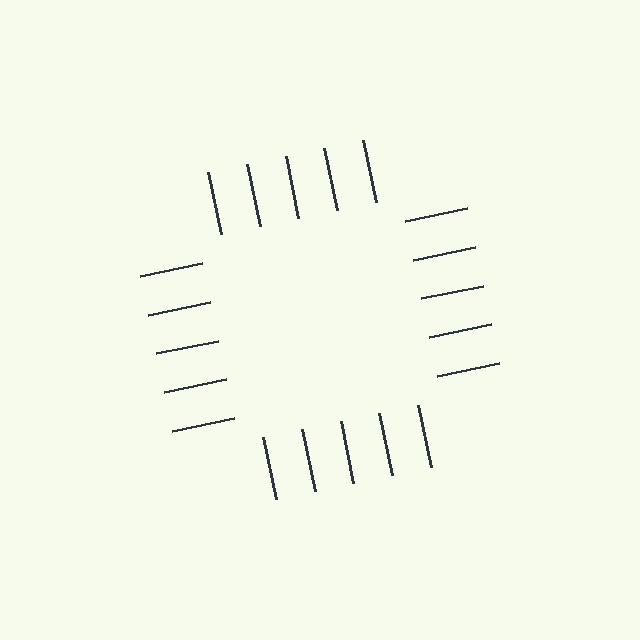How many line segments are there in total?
20 — 5 along each of the 4 edges.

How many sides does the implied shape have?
4 sides — the line-ends trace a square.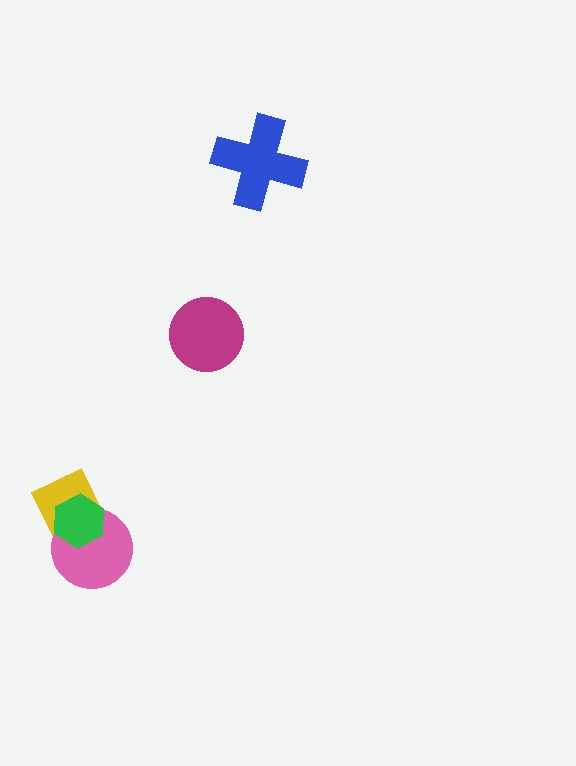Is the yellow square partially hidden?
Yes, it is partially covered by another shape.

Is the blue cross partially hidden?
No, no other shape covers it.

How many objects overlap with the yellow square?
2 objects overlap with the yellow square.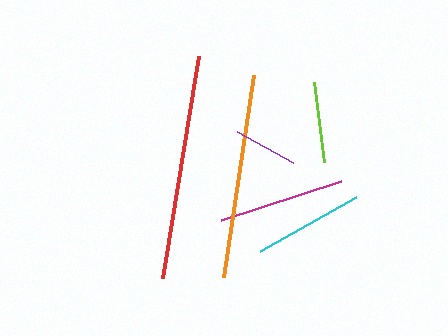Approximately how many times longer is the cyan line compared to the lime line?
The cyan line is approximately 1.4 times the length of the lime line.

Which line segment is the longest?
The red line is the longest at approximately 225 pixels.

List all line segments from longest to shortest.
From longest to shortest: red, orange, magenta, cyan, lime, purple.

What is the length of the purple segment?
The purple segment is approximately 64 pixels long.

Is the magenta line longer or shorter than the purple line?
The magenta line is longer than the purple line.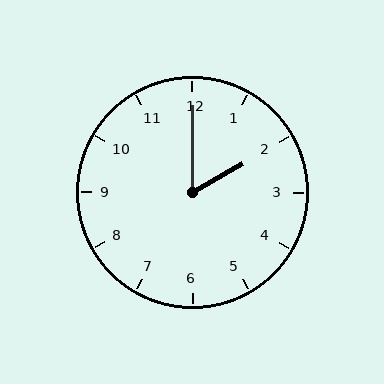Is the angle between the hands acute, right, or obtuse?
It is acute.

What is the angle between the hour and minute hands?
Approximately 60 degrees.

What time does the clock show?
2:00.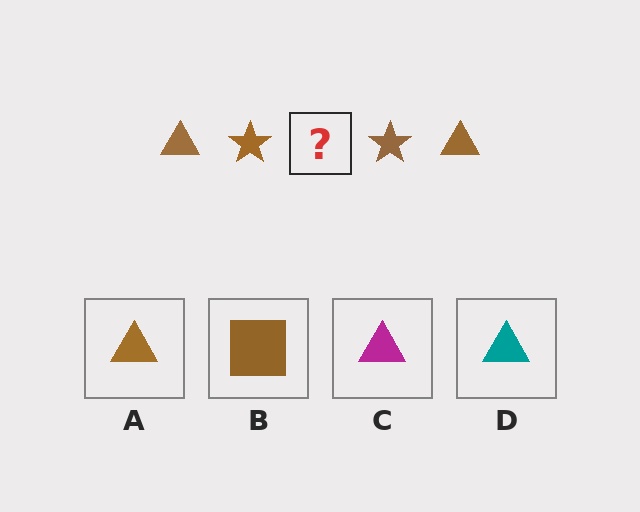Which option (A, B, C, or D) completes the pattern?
A.